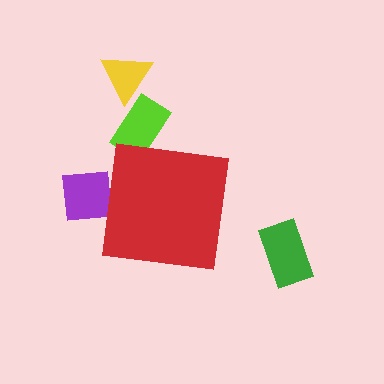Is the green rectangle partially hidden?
No, the green rectangle is fully visible.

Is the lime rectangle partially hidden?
Yes, the lime rectangle is partially hidden behind the red square.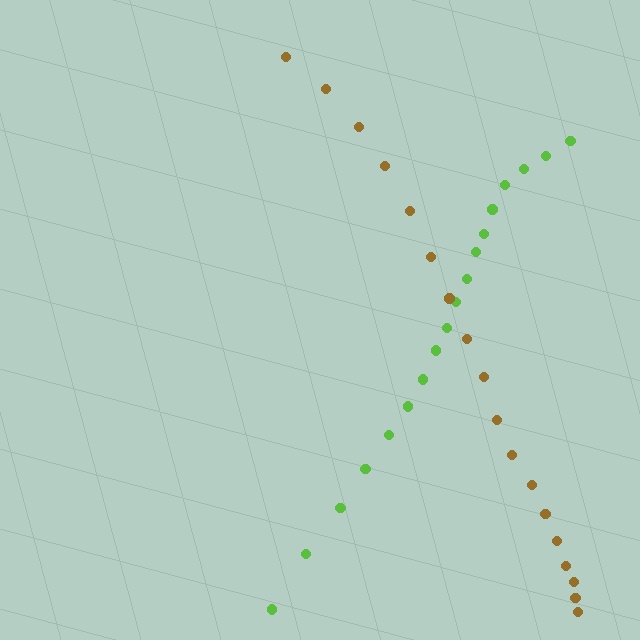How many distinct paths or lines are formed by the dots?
There are 2 distinct paths.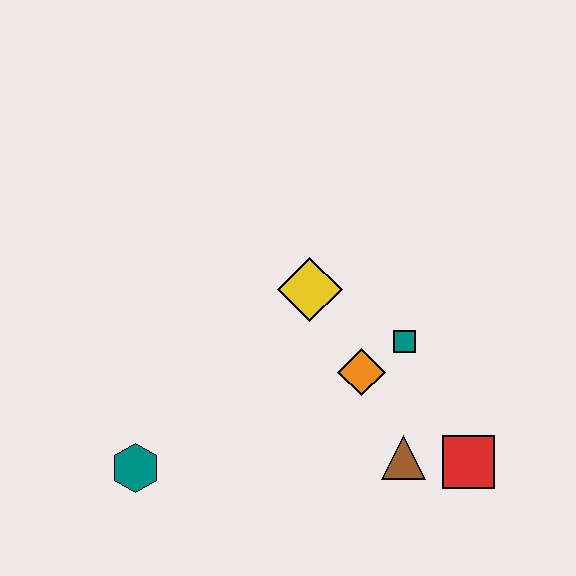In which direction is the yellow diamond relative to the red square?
The yellow diamond is above the red square.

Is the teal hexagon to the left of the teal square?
Yes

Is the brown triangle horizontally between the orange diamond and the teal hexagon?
No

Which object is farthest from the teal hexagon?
The red square is farthest from the teal hexagon.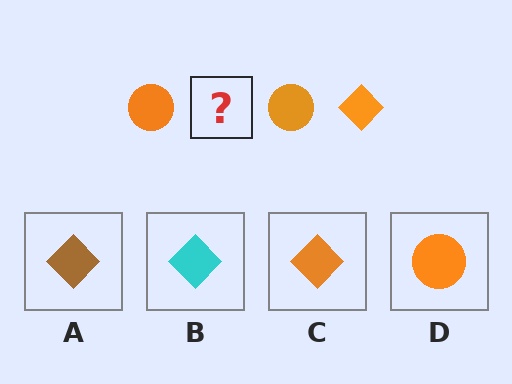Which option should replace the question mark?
Option C.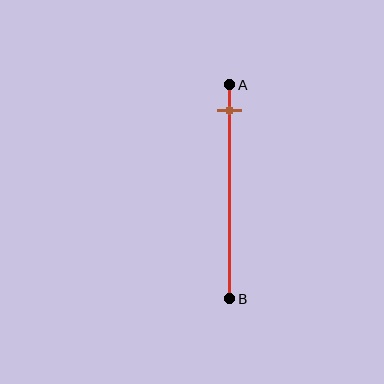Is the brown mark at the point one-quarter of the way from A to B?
No, the mark is at about 10% from A, not at the 25% one-quarter point.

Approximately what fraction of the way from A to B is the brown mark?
The brown mark is approximately 10% of the way from A to B.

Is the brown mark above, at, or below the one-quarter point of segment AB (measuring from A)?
The brown mark is above the one-quarter point of segment AB.